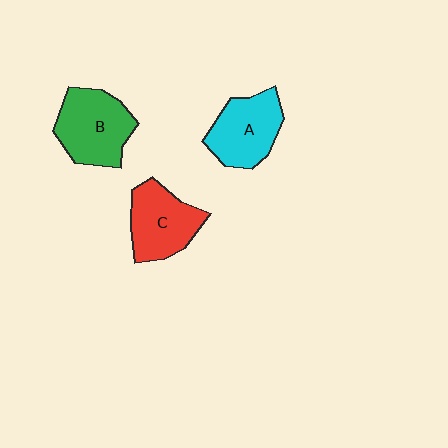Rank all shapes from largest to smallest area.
From largest to smallest: B (green), A (cyan), C (red).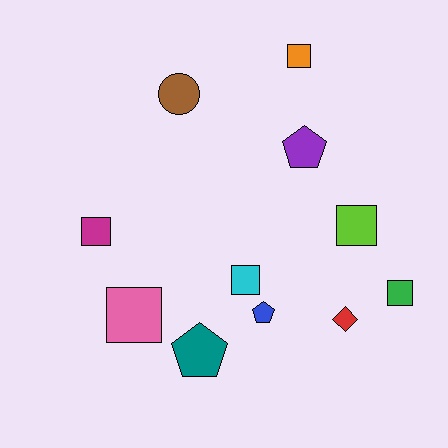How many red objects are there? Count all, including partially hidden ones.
There is 1 red object.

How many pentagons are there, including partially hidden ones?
There are 3 pentagons.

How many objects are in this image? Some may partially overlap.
There are 11 objects.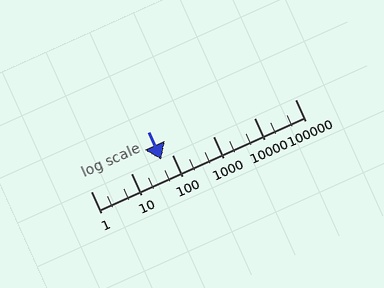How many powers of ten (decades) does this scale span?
The scale spans 5 decades, from 1 to 100000.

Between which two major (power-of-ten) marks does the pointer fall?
The pointer is between 10 and 100.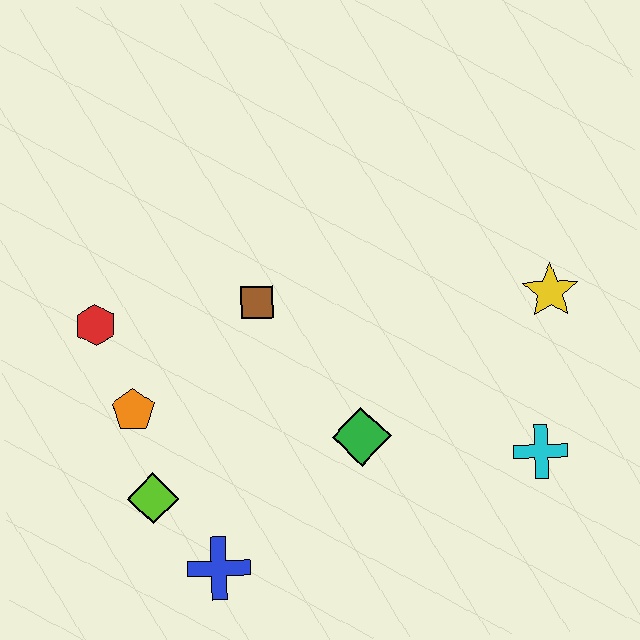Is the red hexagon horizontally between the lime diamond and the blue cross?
No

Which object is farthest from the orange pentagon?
The yellow star is farthest from the orange pentagon.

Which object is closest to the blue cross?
The lime diamond is closest to the blue cross.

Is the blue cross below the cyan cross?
Yes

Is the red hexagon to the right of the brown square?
No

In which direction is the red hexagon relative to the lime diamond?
The red hexagon is above the lime diamond.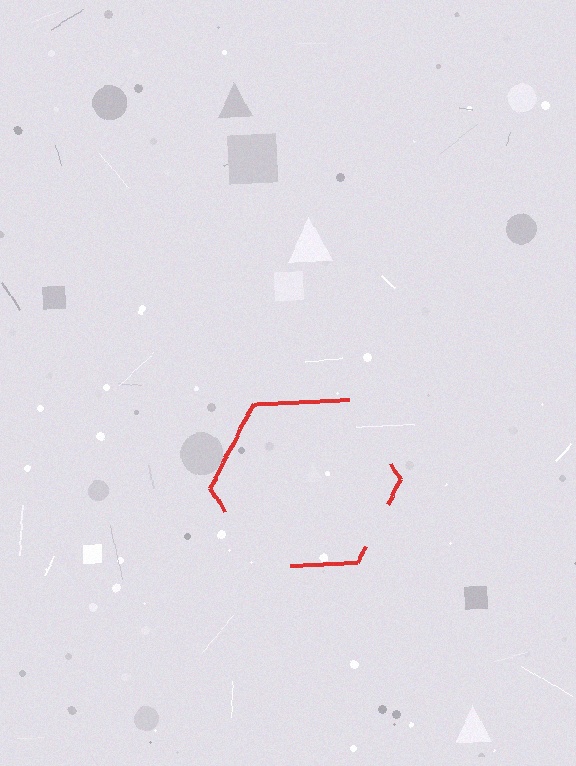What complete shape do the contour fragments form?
The contour fragments form a hexagon.